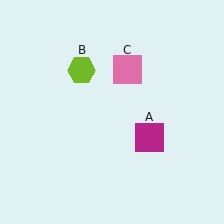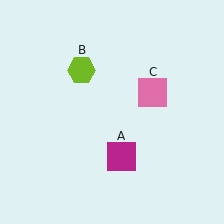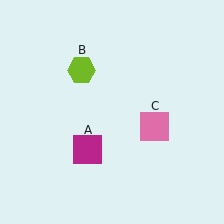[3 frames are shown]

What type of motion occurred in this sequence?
The magenta square (object A), pink square (object C) rotated clockwise around the center of the scene.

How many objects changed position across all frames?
2 objects changed position: magenta square (object A), pink square (object C).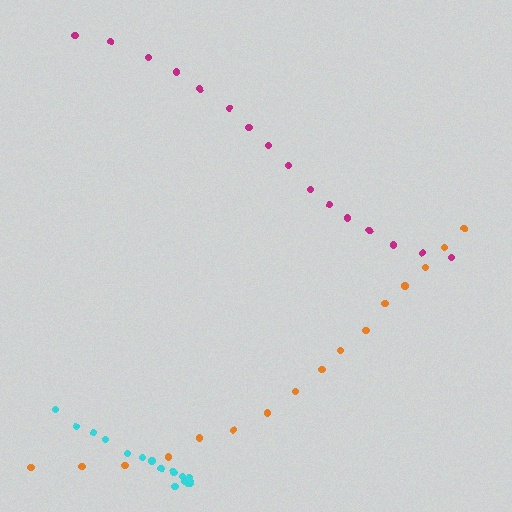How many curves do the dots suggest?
There are 3 distinct paths.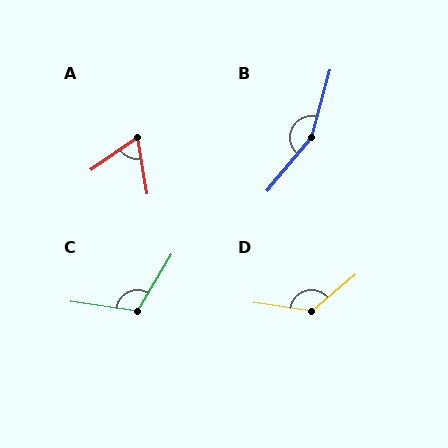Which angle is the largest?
B, at approximately 156 degrees.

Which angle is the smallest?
A, at approximately 65 degrees.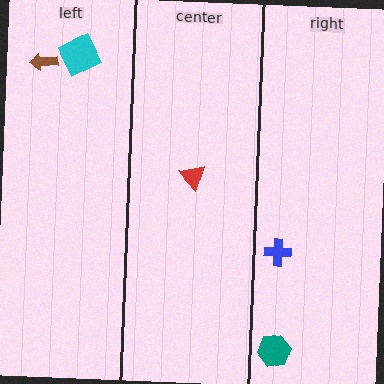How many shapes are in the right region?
2.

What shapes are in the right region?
The blue cross, the teal hexagon.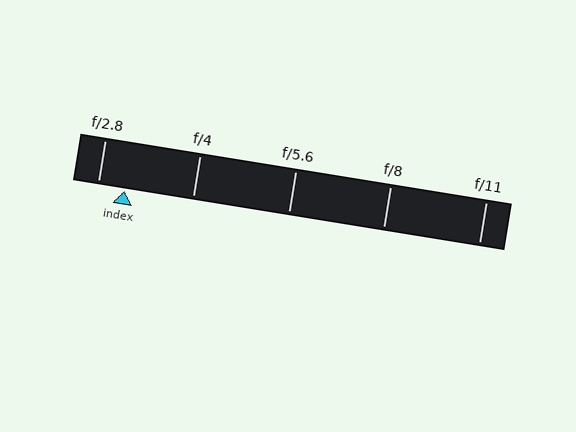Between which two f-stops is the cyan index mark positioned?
The index mark is between f/2.8 and f/4.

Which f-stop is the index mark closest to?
The index mark is closest to f/2.8.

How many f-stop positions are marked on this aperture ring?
There are 5 f-stop positions marked.